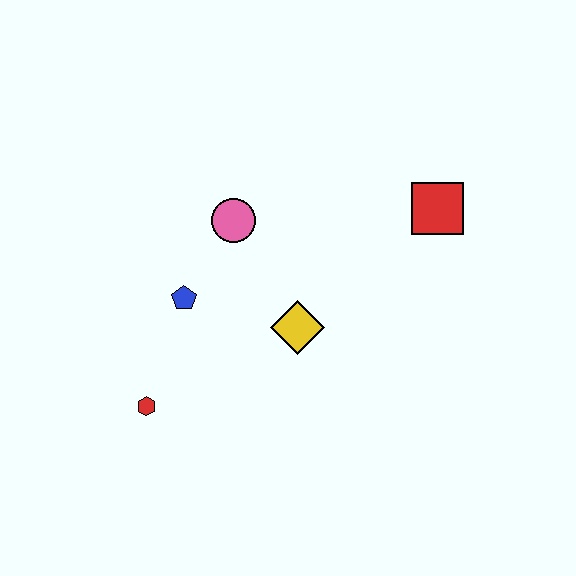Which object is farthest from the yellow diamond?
The red square is farthest from the yellow diamond.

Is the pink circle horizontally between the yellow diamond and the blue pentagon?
Yes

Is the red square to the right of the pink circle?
Yes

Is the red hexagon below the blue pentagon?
Yes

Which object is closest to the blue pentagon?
The pink circle is closest to the blue pentagon.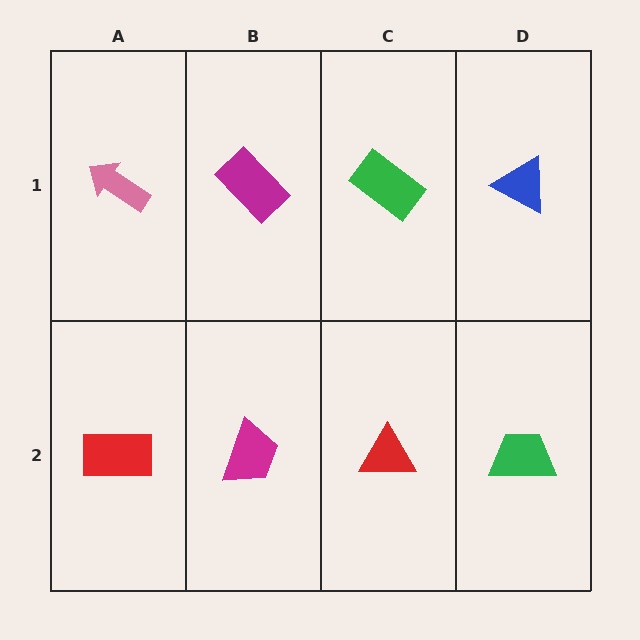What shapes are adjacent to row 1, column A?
A red rectangle (row 2, column A), a magenta rectangle (row 1, column B).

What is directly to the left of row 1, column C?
A magenta rectangle.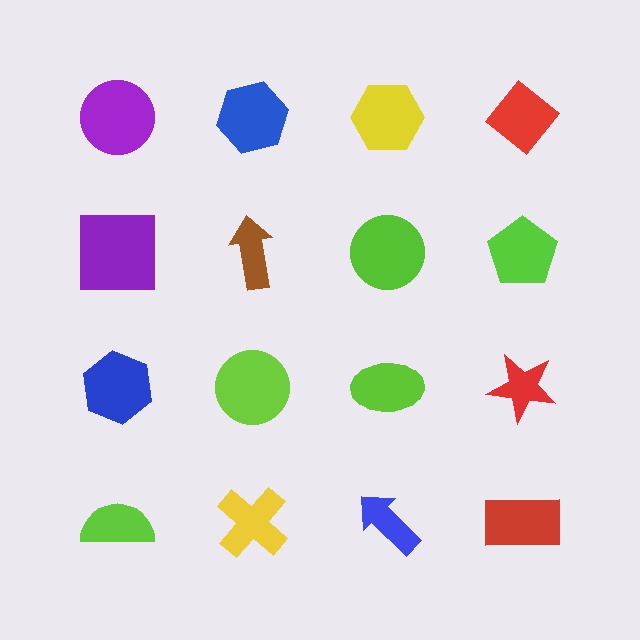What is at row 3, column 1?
A blue hexagon.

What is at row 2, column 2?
A brown arrow.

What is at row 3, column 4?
A red star.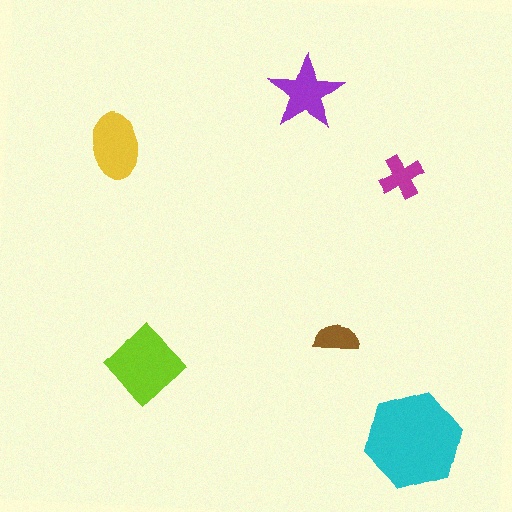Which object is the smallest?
The brown semicircle.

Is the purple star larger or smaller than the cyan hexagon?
Smaller.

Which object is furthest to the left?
The yellow ellipse is leftmost.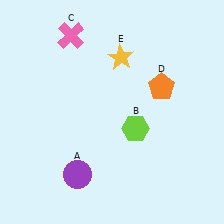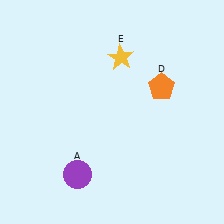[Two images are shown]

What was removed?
The pink cross (C), the lime hexagon (B) were removed in Image 2.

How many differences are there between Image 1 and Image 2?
There are 2 differences between the two images.